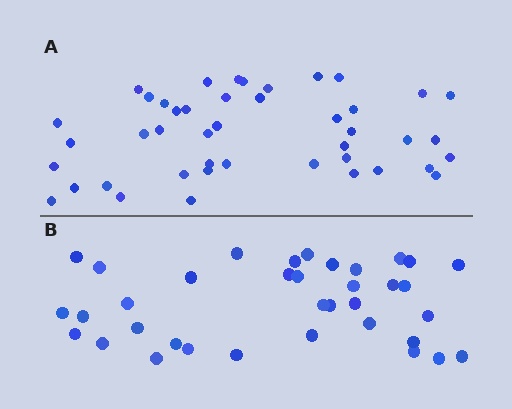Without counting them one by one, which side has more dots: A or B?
Region A (the top region) has more dots.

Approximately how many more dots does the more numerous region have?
Region A has roughly 8 or so more dots than region B.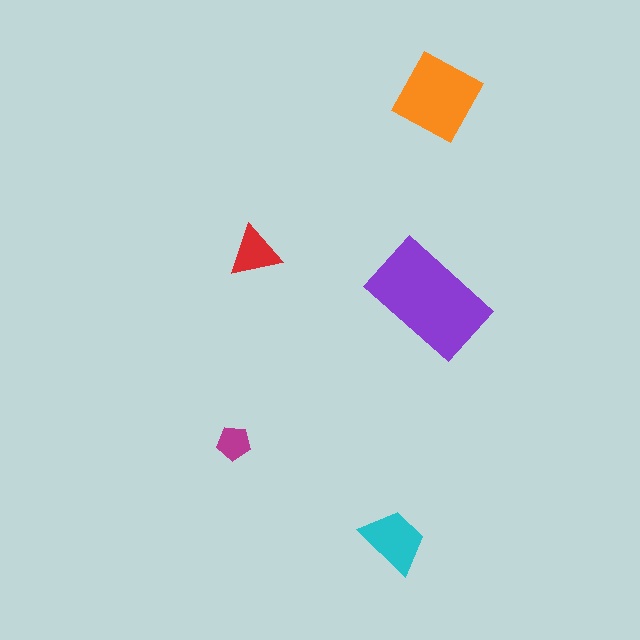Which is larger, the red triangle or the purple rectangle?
The purple rectangle.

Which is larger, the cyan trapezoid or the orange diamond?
The orange diamond.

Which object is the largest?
The purple rectangle.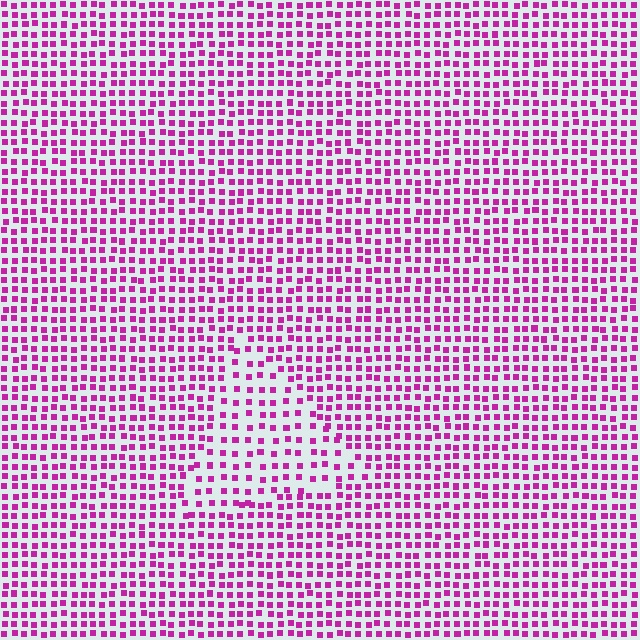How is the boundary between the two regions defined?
The boundary is defined by a change in element density (approximately 1.7x ratio). All elements are the same color, size, and shape.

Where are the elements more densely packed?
The elements are more densely packed outside the triangle boundary.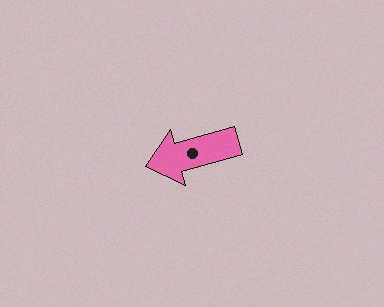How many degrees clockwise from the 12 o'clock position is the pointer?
Approximately 255 degrees.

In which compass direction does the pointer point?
West.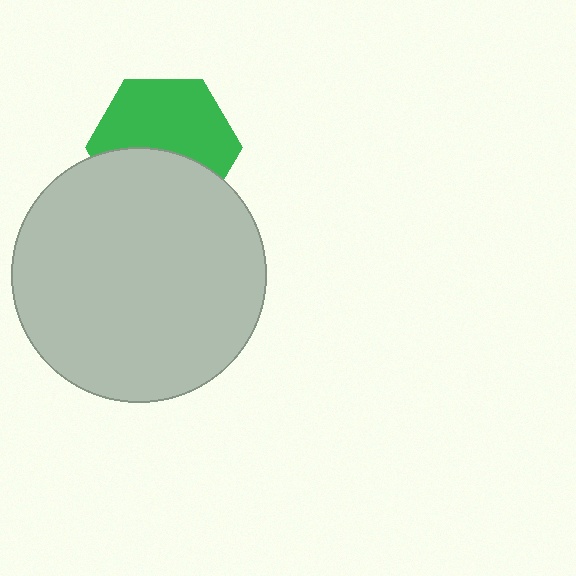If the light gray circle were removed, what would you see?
You would see the complete green hexagon.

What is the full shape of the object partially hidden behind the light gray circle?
The partially hidden object is a green hexagon.